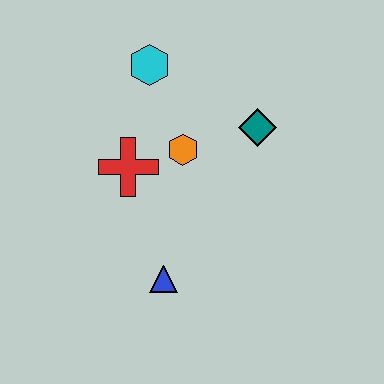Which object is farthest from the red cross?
The teal diamond is farthest from the red cross.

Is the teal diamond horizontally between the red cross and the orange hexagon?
No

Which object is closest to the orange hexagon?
The red cross is closest to the orange hexagon.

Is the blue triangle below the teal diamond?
Yes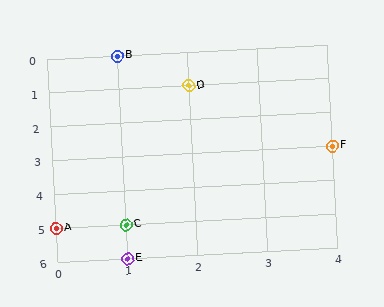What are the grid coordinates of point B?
Point B is at grid coordinates (1, 0).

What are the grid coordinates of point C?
Point C is at grid coordinates (1, 5).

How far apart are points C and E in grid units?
Points C and E are 1 row apart.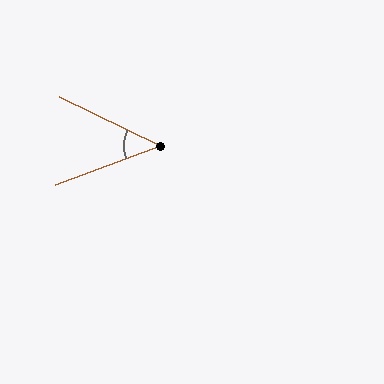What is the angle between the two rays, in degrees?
Approximately 46 degrees.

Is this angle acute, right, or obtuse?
It is acute.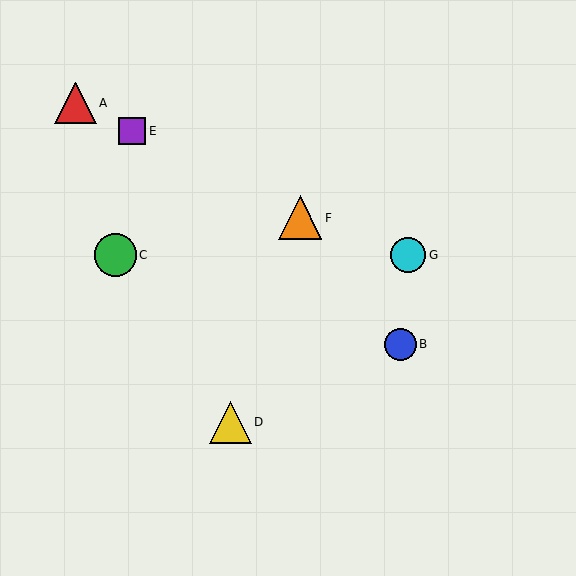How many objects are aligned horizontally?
2 objects (C, G) are aligned horizontally.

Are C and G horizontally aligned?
Yes, both are at y≈255.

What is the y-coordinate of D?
Object D is at y≈422.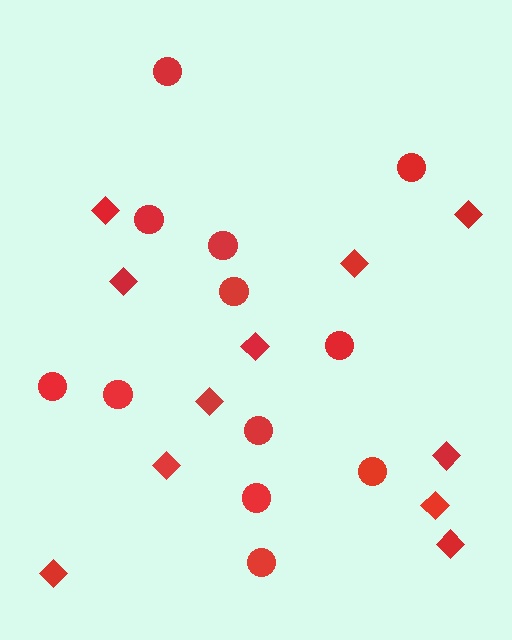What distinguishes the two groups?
There are 2 groups: one group of diamonds (11) and one group of circles (12).